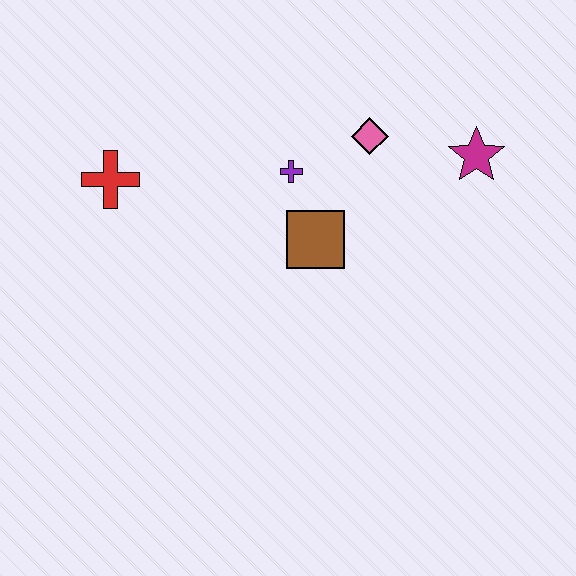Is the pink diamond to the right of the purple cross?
Yes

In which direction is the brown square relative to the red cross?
The brown square is to the right of the red cross.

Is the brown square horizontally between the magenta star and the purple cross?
Yes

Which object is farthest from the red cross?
The magenta star is farthest from the red cross.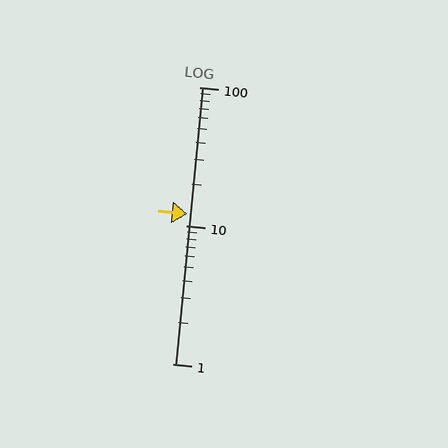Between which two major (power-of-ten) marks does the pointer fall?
The pointer is between 10 and 100.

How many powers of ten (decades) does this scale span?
The scale spans 2 decades, from 1 to 100.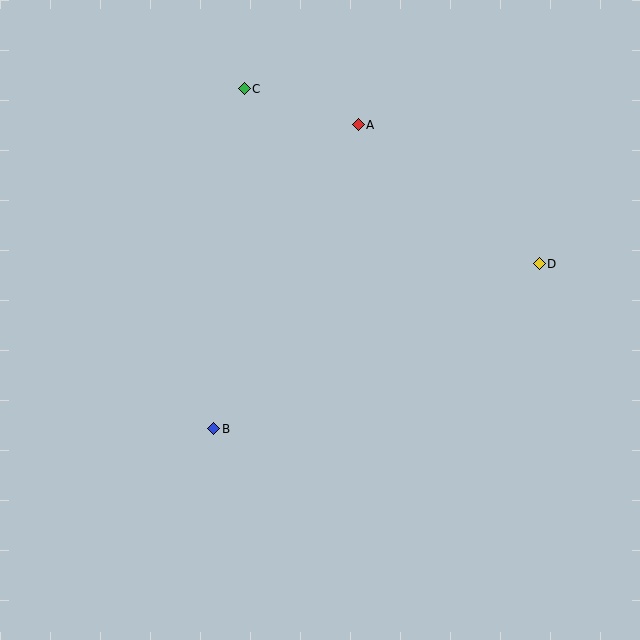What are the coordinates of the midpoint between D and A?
The midpoint between D and A is at (449, 194).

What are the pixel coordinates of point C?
Point C is at (244, 89).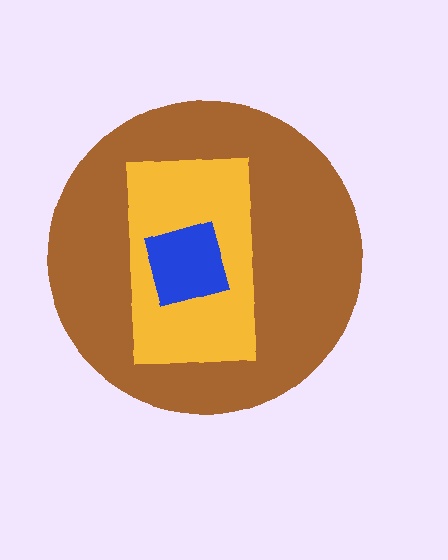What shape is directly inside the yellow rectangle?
The blue square.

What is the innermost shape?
The blue square.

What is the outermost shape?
The brown circle.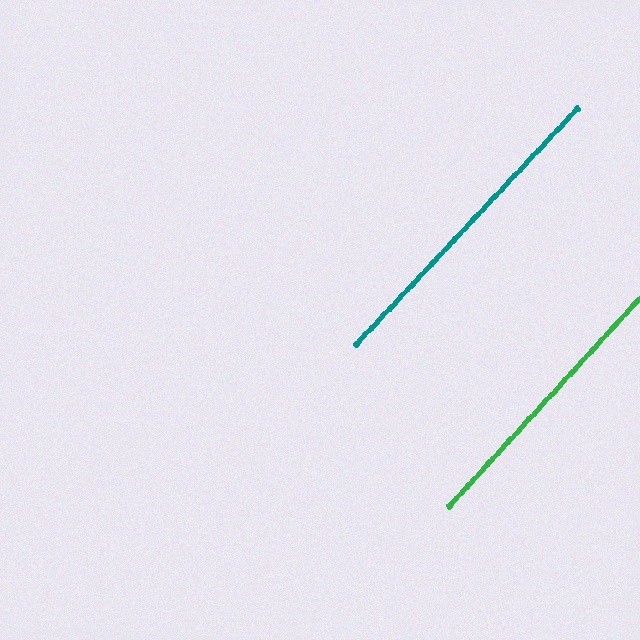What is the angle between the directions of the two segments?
Approximately 1 degree.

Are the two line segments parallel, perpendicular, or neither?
Parallel — their directions differ by only 0.5°.